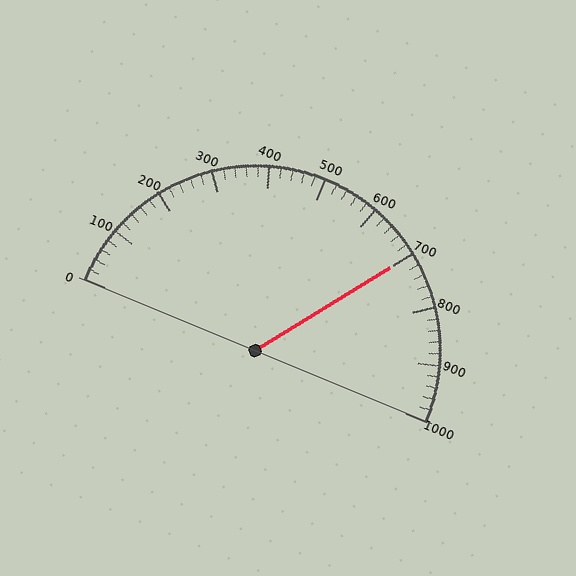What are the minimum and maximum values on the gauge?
The gauge ranges from 0 to 1000.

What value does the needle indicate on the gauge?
The needle indicates approximately 700.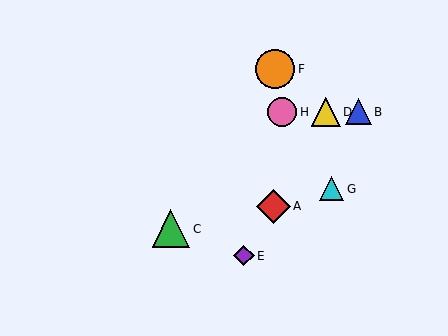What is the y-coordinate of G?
Object G is at y≈189.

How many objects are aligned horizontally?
3 objects (B, D, H) are aligned horizontally.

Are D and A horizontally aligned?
No, D is at y≈112 and A is at y≈206.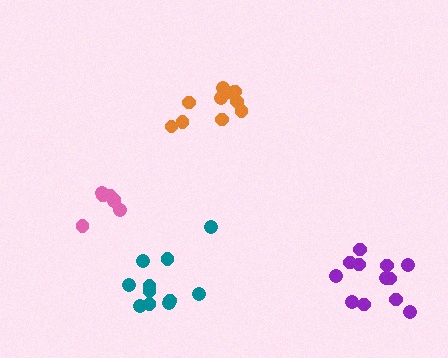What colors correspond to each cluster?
The clusters are colored: purple, orange, teal, pink.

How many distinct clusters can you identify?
There are 4 distinct clusters.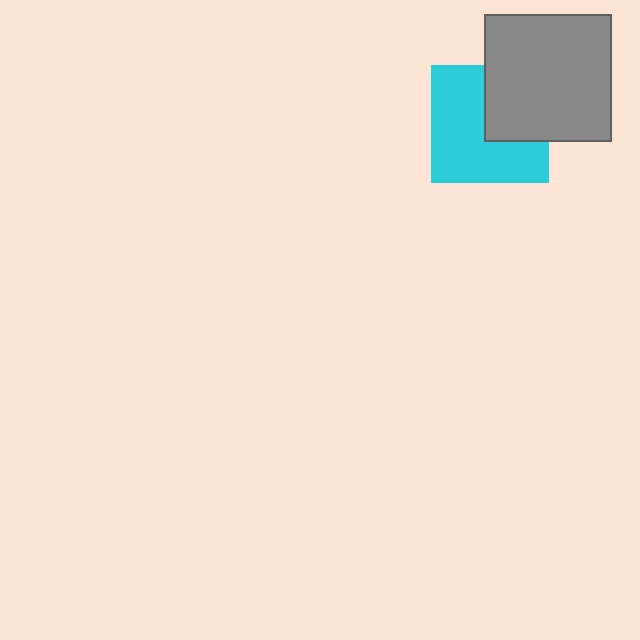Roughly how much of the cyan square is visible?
About half of it is visible (roughly 64%).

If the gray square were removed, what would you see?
You would see the complete cyan square.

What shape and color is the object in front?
The object in front is a gray square.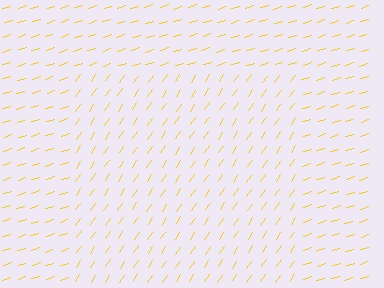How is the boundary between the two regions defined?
The boundary is defined purely by a change in line orientation (approximately 39 degrees difference). All lines are the same color and thickness.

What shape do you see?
I see a rectangle.